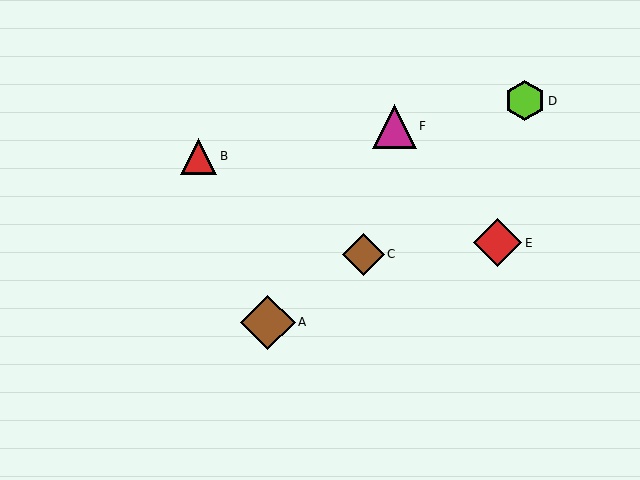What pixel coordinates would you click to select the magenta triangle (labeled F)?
Click at (394, 126) to select the magenta triangle F.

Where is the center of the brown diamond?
The center of the brown diamond is at (363, 254).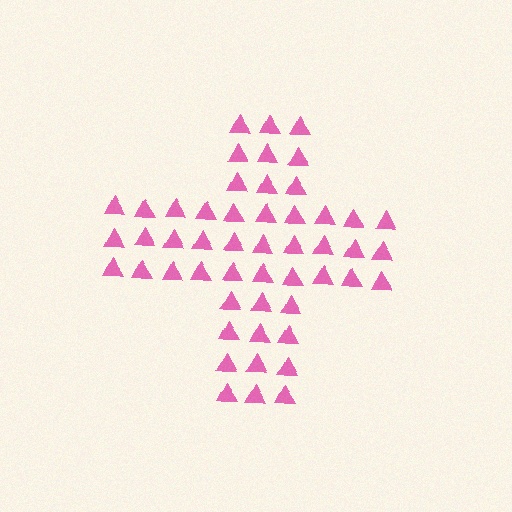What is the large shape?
The large shape is a cross.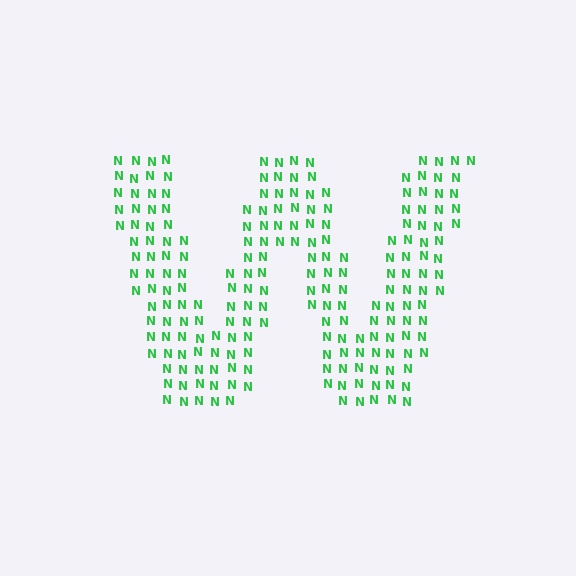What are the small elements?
The small elements are letter N's.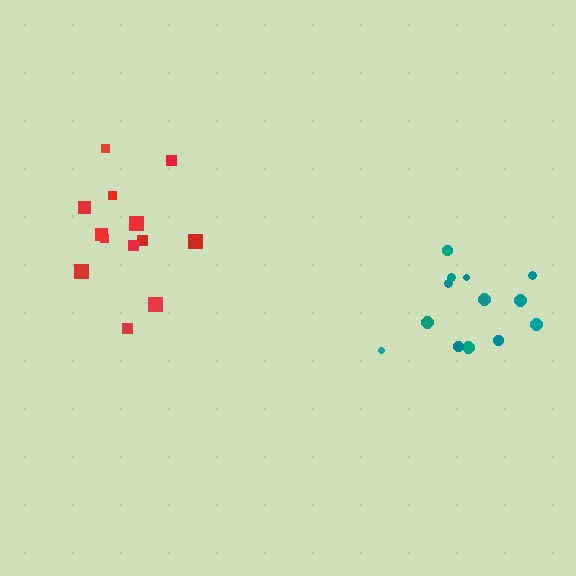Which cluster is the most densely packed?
Teal.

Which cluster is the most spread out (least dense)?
Red.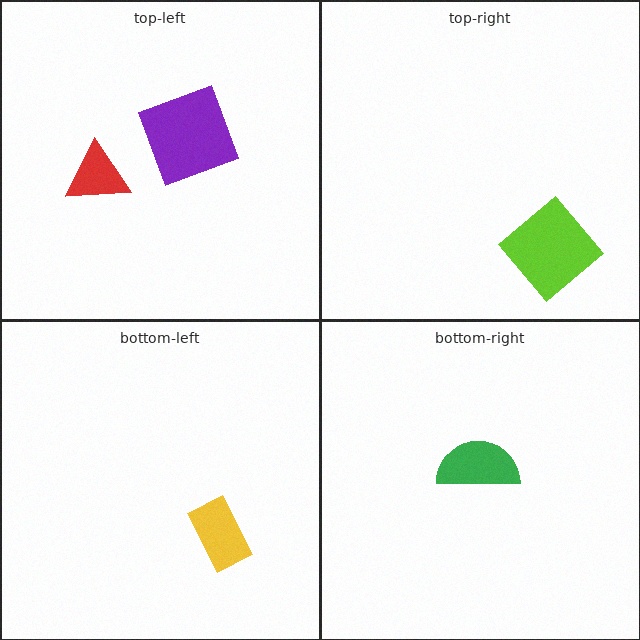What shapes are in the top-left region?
The purple square, the red triangle.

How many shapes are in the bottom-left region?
1.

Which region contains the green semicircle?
The bottom-right region.